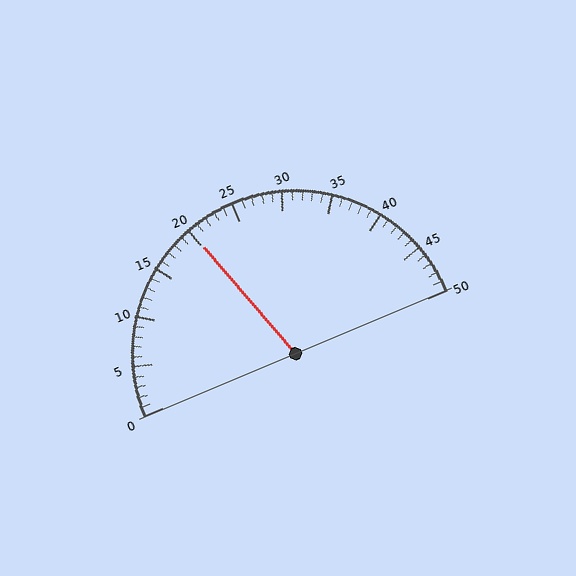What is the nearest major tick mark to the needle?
The nearest major tick mark is 20.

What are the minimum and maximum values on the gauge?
The gauge ranges from 0 to 50.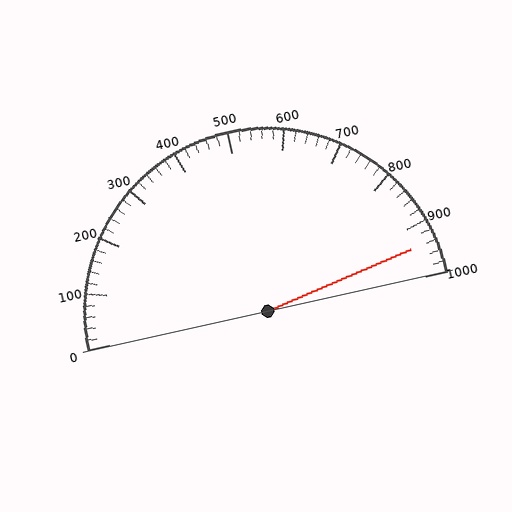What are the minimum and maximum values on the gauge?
The gauge ranges from 0 to 1000.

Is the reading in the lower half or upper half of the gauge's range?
The reading is in the upper half of the range (0 to 1000).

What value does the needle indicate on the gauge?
The needle indicates approximately 940.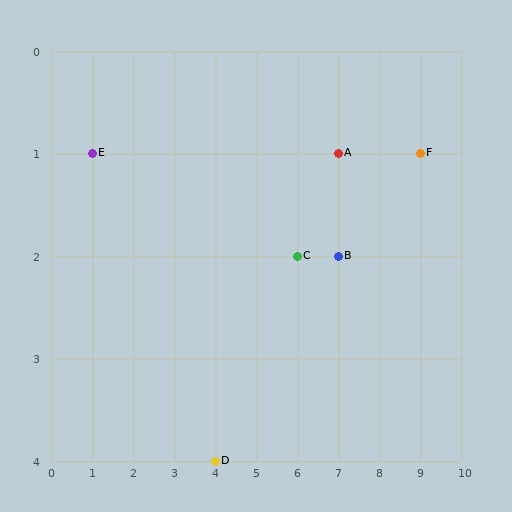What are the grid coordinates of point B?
Point B is at grid coordinates (7, 2).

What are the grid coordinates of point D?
Point D is at grid coordinates (4, 4).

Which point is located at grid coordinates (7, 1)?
Point A is at (7, 1).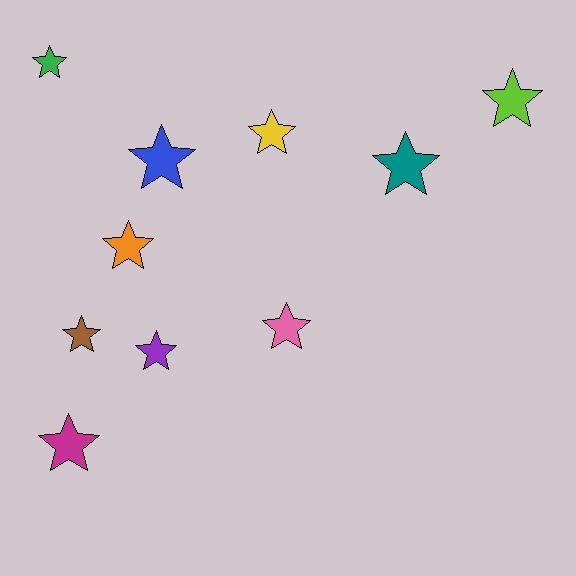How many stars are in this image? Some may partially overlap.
There are 10 stars.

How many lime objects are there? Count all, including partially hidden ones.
There is 1 lime object.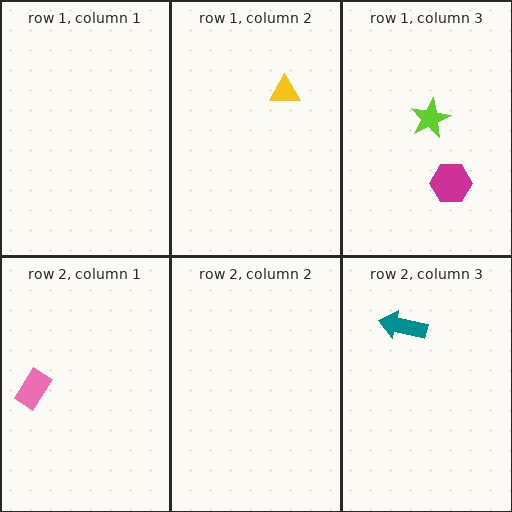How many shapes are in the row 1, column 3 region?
2.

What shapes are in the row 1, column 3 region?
The magenta hexagon, the lime star.